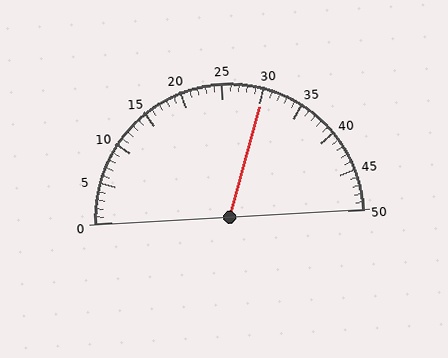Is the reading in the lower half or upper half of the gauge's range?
The reading is in the upper half of the range (0 to 50).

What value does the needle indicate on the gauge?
The needle indicates approximately 30.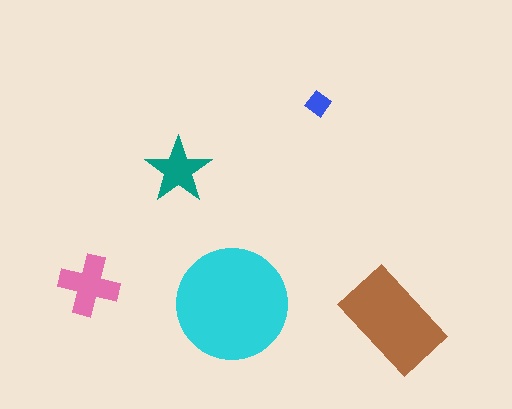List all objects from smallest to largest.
The blue diamond, the teal star, the pink cross, the brown rectangle, the cyan circle.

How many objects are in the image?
There are 5 objects in the image.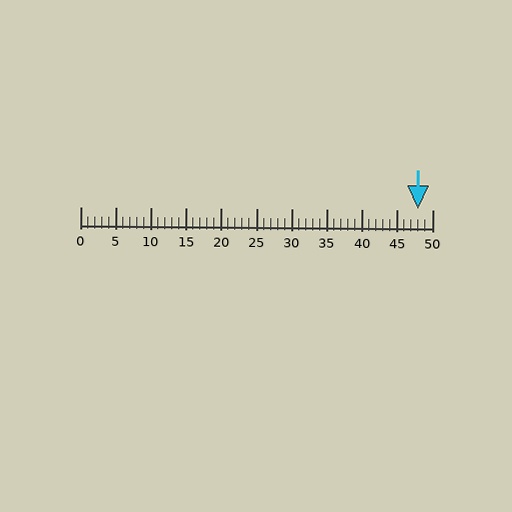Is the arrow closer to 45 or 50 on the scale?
The arrow is closer to 50.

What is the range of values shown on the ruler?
The ruler shows values from 0 to 50.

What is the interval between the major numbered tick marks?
The major tick marks are spaced 5 units apart.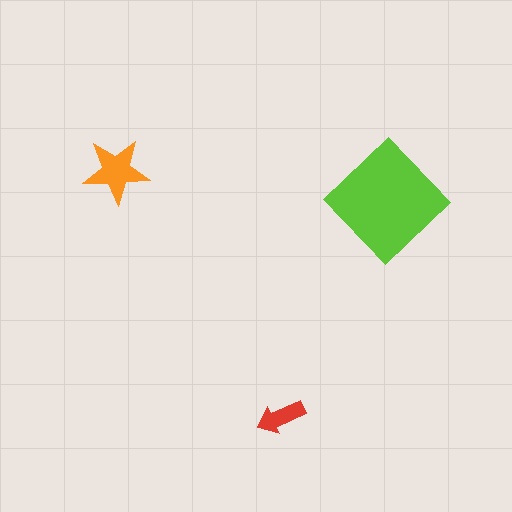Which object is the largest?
The lime diamond.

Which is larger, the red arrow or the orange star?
The orange star.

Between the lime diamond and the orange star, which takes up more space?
The lime diamond.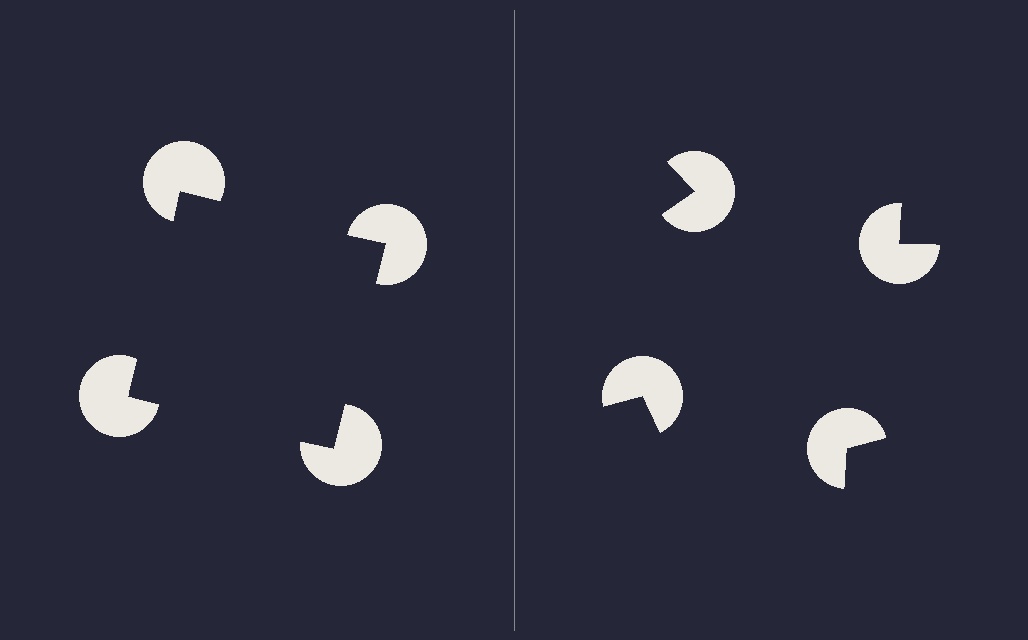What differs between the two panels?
The pac-man discs are positioned identically on both sides; only the wedge orientations differ. On the left they align to a square; on the right they are misaligned.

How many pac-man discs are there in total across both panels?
8 — 4 on each side.